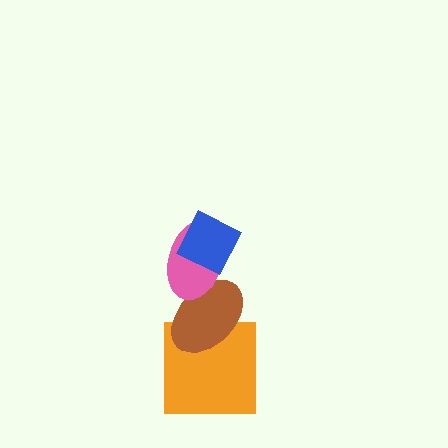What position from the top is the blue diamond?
The blue diamond is 1st from the top.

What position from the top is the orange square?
The orange square is 4th from the top.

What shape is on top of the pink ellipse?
The blue diamond is on top of the pink ellipse.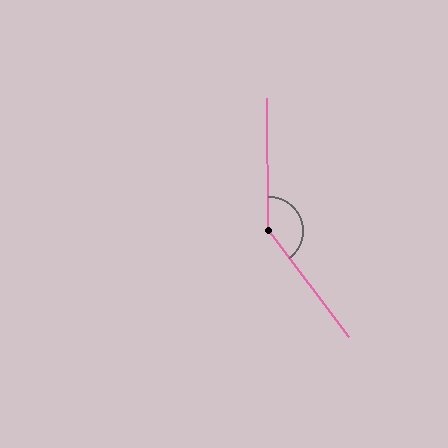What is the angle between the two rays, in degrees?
Approximately 144 degrees.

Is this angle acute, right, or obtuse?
It is obtuse.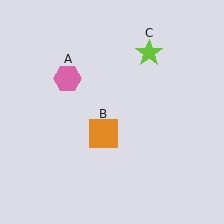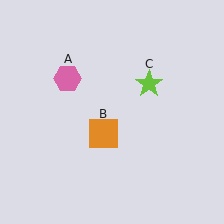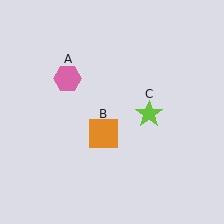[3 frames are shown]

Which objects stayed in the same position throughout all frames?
Pink hexagon (object A) and orange square (object B) remained stationary.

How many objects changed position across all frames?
1 object changed position: lime star (object C).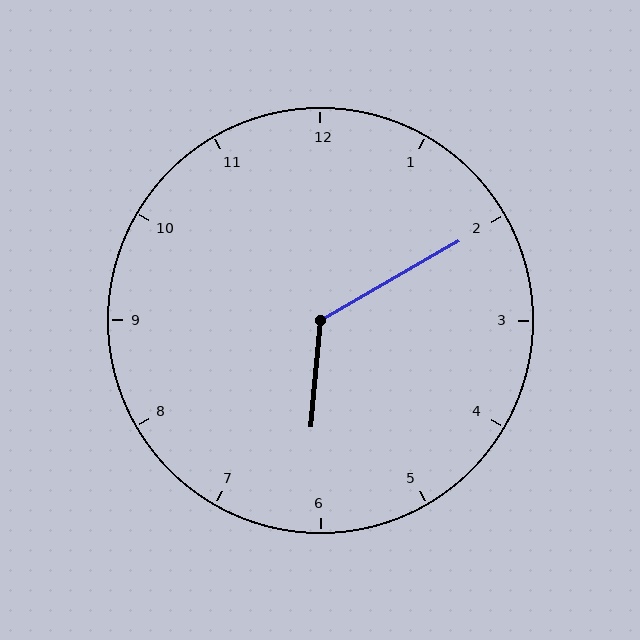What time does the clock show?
6:10.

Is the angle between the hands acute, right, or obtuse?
It is obtuse.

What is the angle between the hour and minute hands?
Approximately 125 degrees.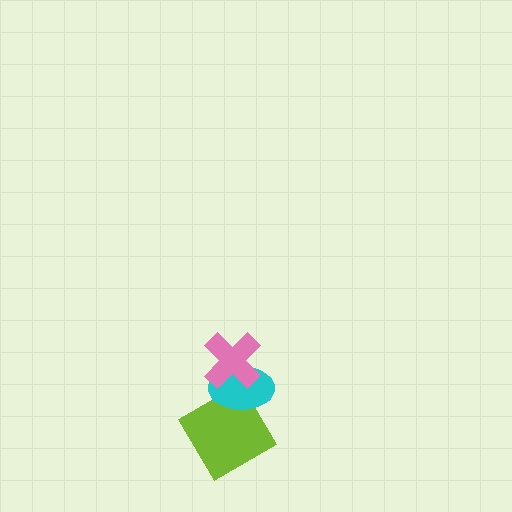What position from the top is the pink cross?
The pink cross is 1st from the top.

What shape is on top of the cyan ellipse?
The pink cross is on top of the cyan ellipse.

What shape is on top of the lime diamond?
The cyan ellipse is on top of the lime diamond.